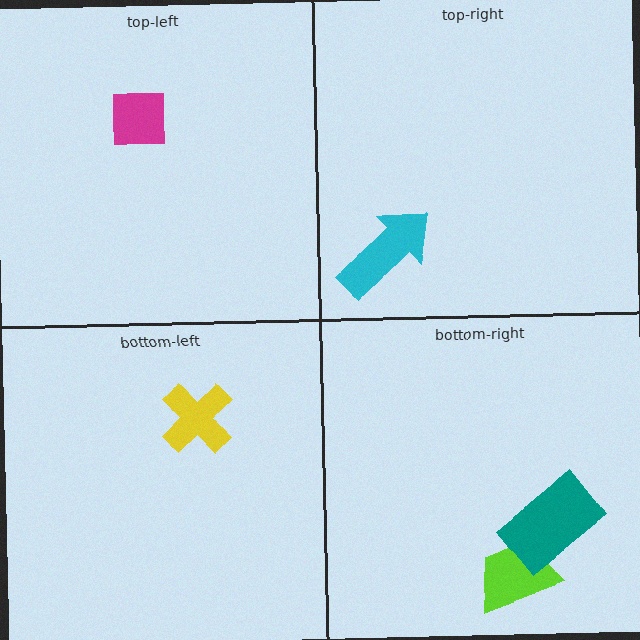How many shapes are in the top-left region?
1.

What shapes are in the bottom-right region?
The lime trapezoid, the teal rectangle.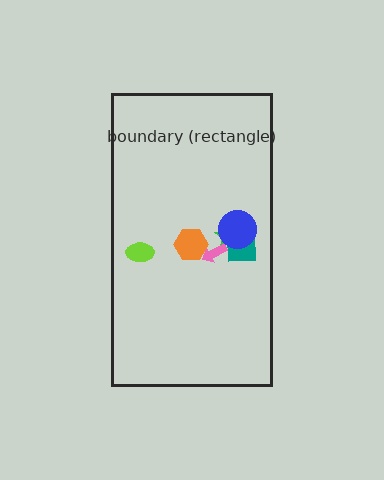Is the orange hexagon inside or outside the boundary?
Inside.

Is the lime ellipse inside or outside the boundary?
Inside.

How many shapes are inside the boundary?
7 inside, 0 outside.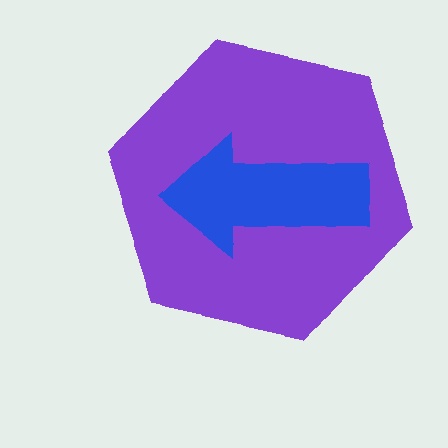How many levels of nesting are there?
2.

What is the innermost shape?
The blue arrow.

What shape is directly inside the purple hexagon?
The blue arrow.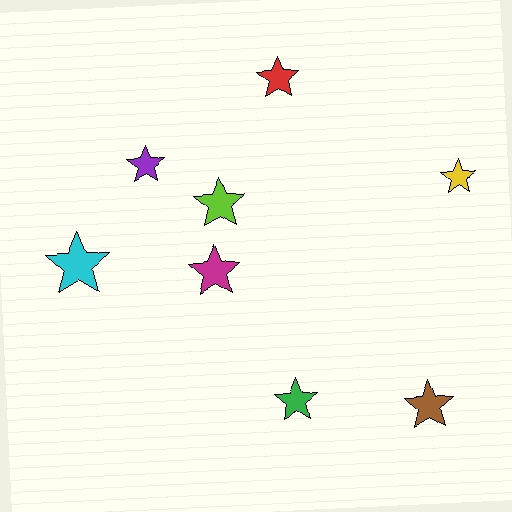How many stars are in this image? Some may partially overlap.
There are 8 stars.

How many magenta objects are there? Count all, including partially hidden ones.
There is 1 magenta object.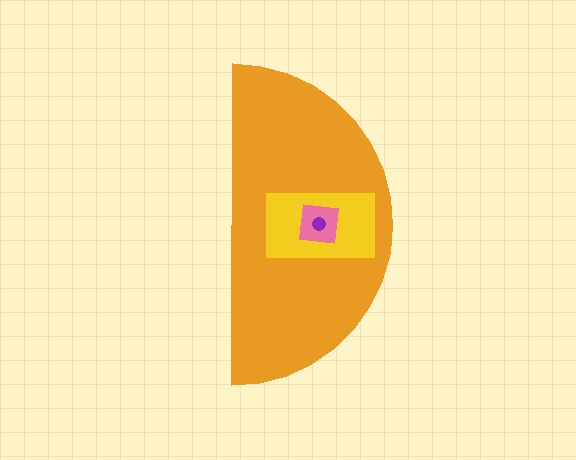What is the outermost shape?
The orange semicircle.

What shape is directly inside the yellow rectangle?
The pink square.